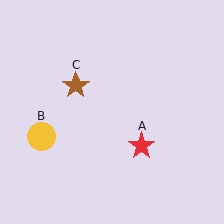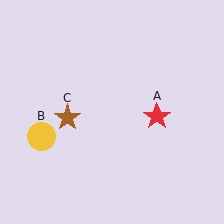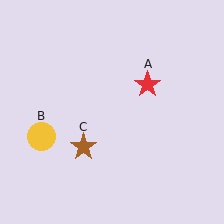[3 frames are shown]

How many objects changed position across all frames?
2 objects changed position: red star (object A), brown star (object C).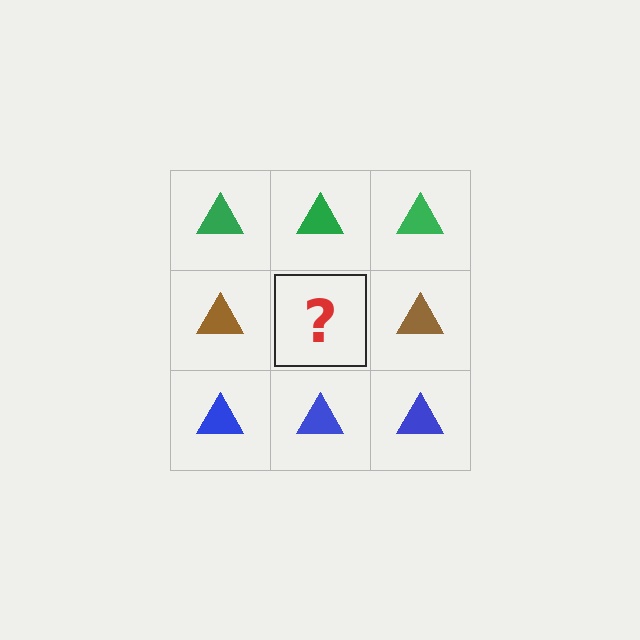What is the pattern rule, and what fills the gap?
The rule is that each row has a consistent color. The gap should be filled with a brown triangle.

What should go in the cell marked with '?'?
The missing cell should contain a brown triangle.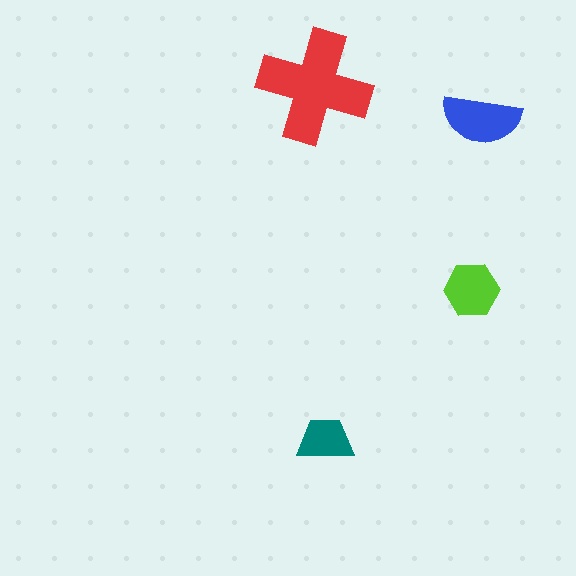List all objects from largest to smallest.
The red cross, the blue semicircle, the lime hexagon, the teal trapezoid.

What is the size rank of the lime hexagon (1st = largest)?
3rd.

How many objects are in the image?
There are 4 objects in the image.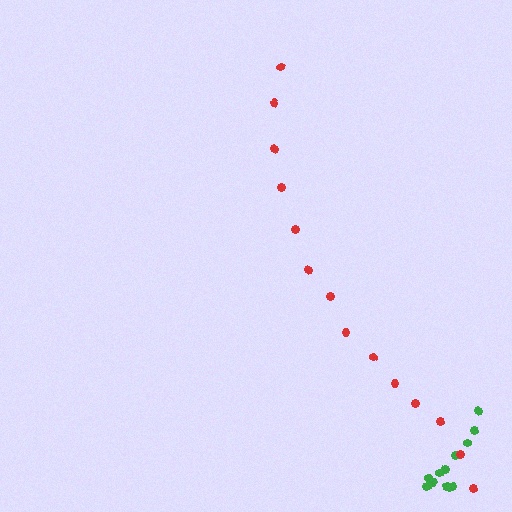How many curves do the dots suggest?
There are 2 distinct paths.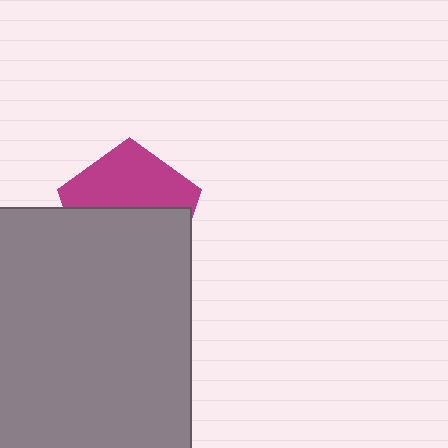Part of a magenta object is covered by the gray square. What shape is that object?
It is a pentagon.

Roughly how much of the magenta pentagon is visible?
About half of it is visible (roughly 46%).